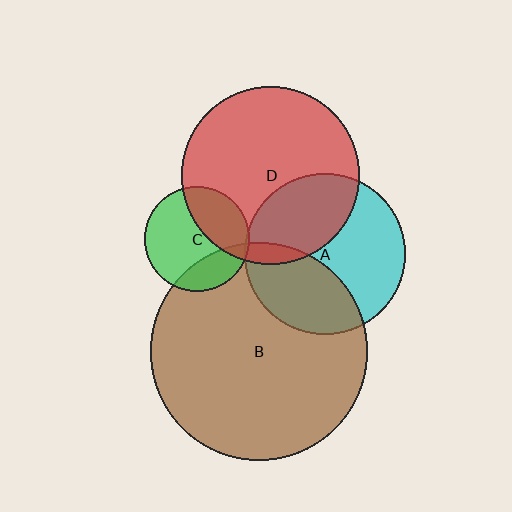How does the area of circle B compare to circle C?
Approximately 4.3 times.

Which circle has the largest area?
Circle B (brown).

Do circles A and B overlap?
Yes.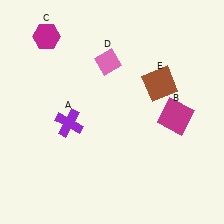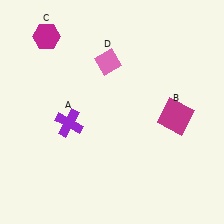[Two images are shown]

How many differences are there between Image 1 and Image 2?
There is 1 difference between the two images.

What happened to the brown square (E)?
The brown square (E) was removed in Image 2. It was in the top-right area of Image 1.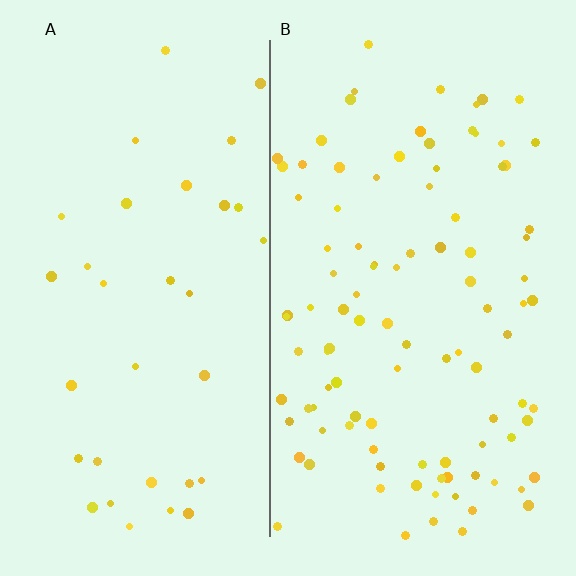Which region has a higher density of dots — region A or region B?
B (the right).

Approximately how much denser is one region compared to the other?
Approximately 3.0× — region B over region A.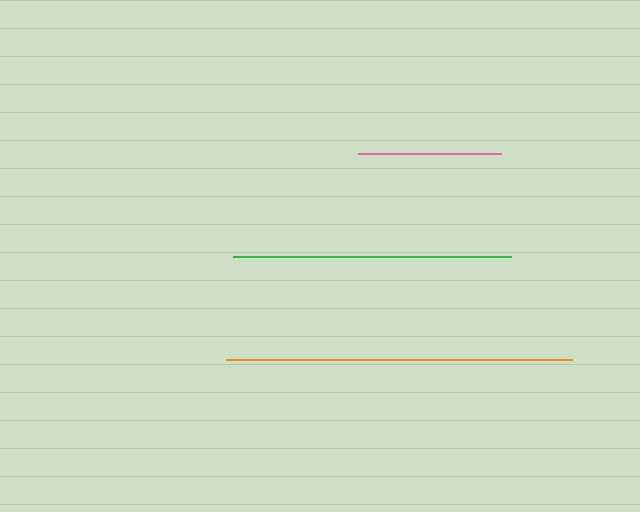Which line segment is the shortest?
The pink line is the shortest at approximately 143 pixels.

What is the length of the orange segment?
The orange segment is approximately 346 pixels long.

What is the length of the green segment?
The green segment is approximately 277 pixels long.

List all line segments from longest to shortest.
From longest to shortest: orange, green, pink.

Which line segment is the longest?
The orange line is the longest at approximately 346 pixels.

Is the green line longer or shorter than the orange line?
The orange line is longer than the green line.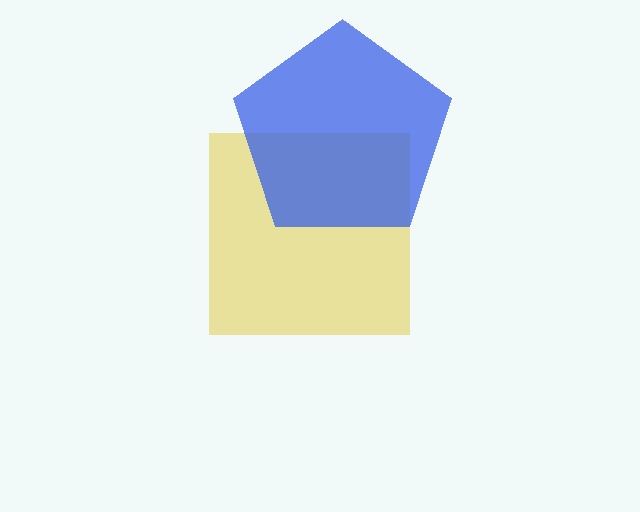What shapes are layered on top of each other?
The layered shapes are: a yellow square, a blue pentagon.